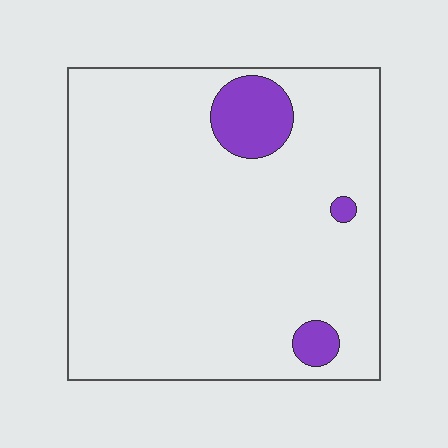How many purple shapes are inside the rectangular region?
3.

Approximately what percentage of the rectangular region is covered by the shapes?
Approximately 10%.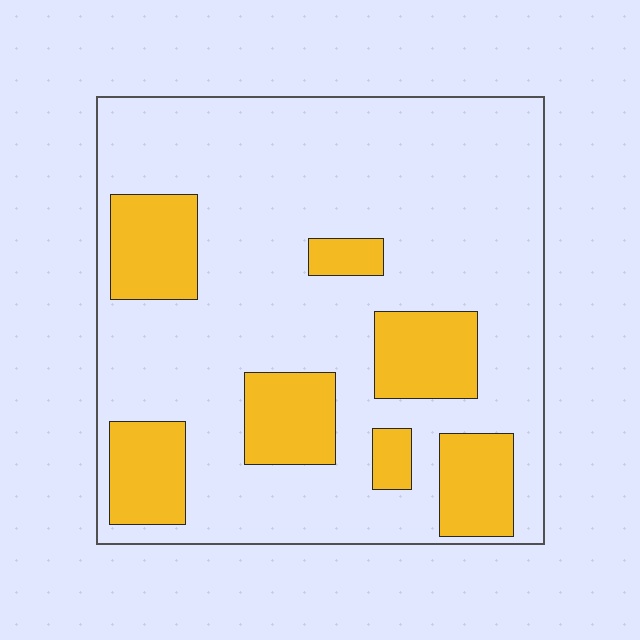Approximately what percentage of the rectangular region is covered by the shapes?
Approximately 25%.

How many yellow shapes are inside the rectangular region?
7.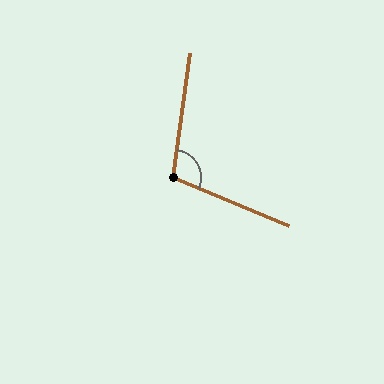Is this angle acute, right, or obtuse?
It is obtuse.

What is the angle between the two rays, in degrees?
Approximately 105 degrees.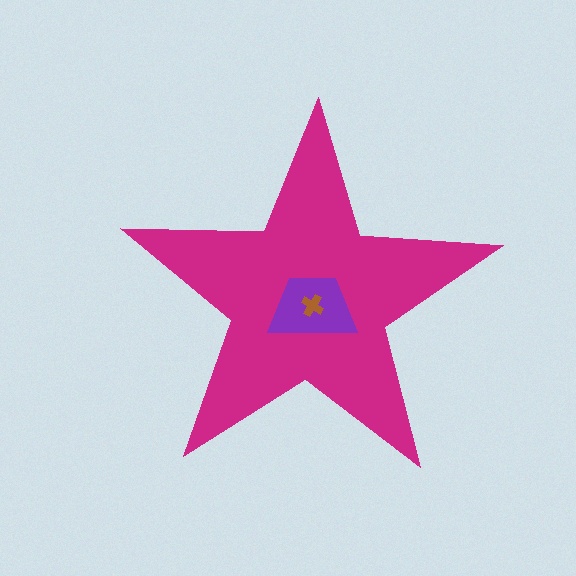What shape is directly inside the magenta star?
The purple trapezoid.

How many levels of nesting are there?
3.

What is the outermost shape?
The magenta star.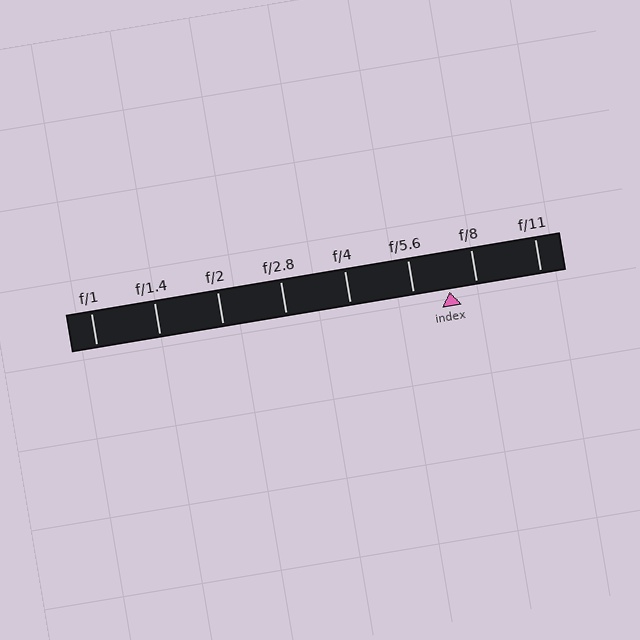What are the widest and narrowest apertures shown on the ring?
The widest aperture shown is f/1 and the narrowest is f/11.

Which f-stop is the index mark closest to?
The index mark is closest to f/8.